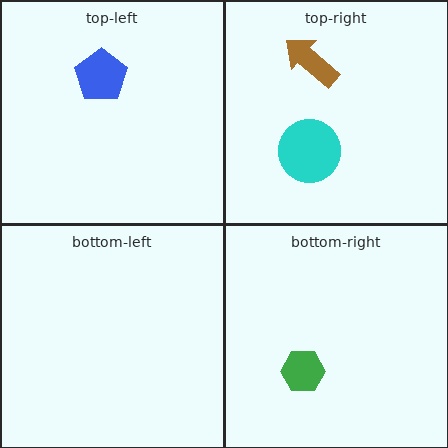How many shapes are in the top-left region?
1.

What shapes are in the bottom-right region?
The green hexagon.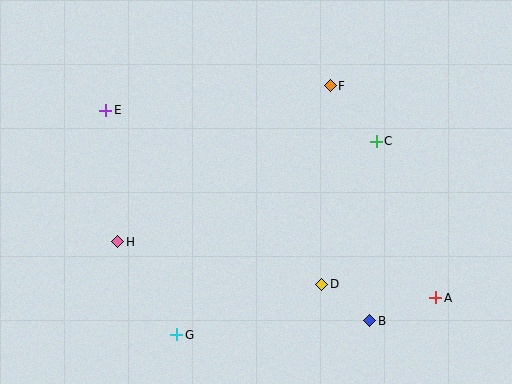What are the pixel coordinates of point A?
Point A is at (436, 298).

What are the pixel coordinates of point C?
Point C is at (376, 141).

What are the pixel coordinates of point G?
Point G is at (177, 335).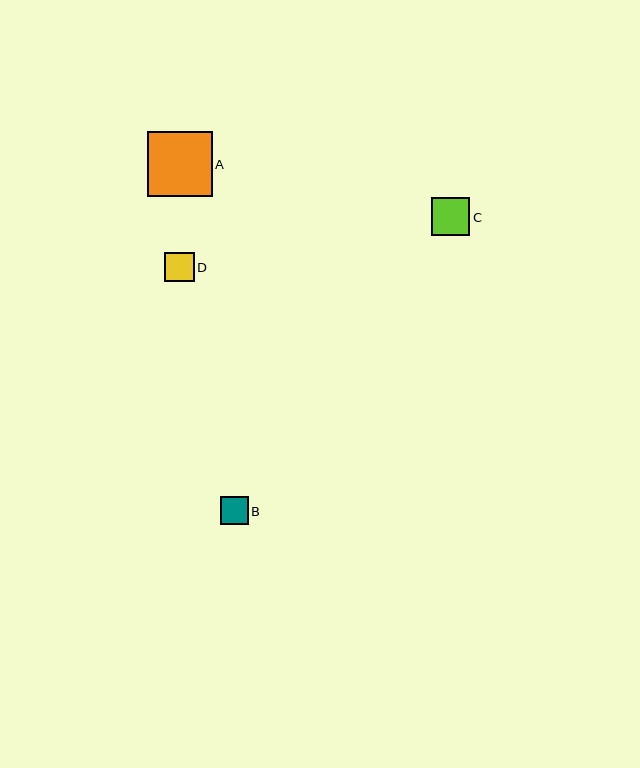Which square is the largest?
Square A is the largest with a size of approximately 64 pixels.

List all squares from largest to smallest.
From largest to smallest: A, C, D, B.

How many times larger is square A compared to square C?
Square A is approximately 1.7 times the size of square C.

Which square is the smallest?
Square B is the smallest with a size of approximately 28 pixels.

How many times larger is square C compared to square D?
Square C is approximately 1.3 times the size of square D.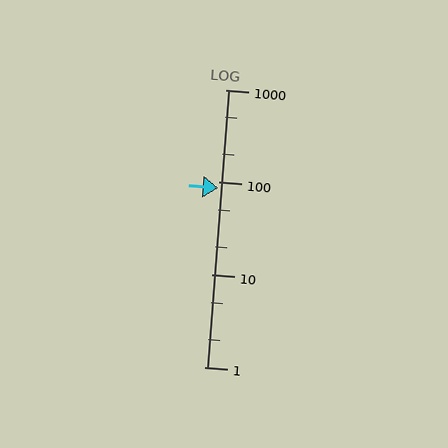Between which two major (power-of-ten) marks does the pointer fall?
The pointer is between 10 and 100.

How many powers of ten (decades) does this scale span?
The scale spans 3 decades, from 1 to 1000.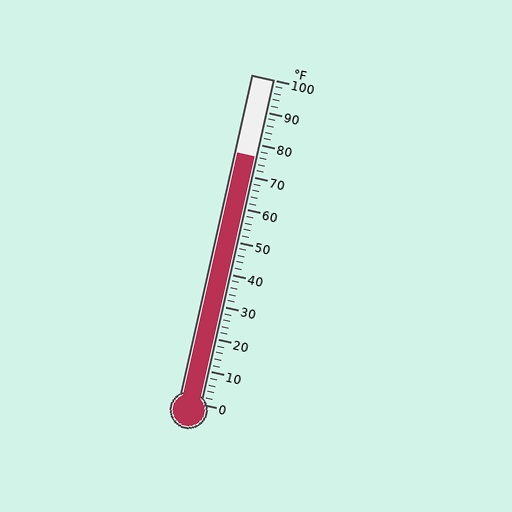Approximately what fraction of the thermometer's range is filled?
The thermometer is filled to approximately 75% of its range.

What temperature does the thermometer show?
The thermometer shows approximately 76°F.